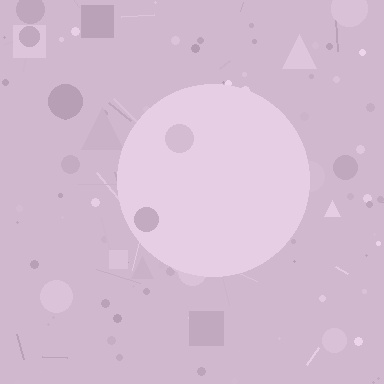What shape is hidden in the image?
A circle is hidden in the image.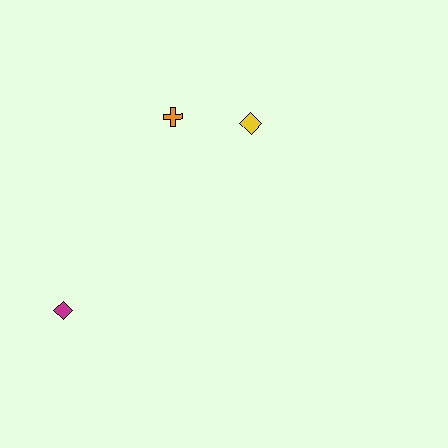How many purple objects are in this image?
There are no purple objects.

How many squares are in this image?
There are no squares.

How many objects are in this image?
There are 3 objects.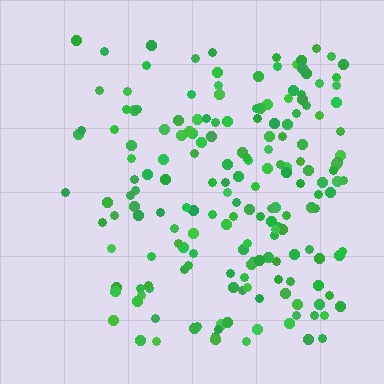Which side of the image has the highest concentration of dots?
The right.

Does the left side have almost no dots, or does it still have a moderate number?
Still a moderate number, just noticeably fewer than the right.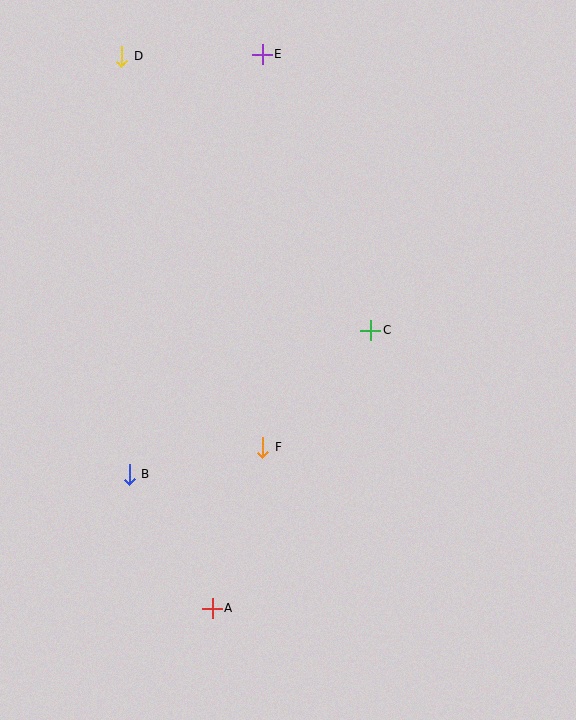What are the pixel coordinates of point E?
Point E is at (262, 54).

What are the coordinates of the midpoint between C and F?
The midpoint between C and F is at (317, 389).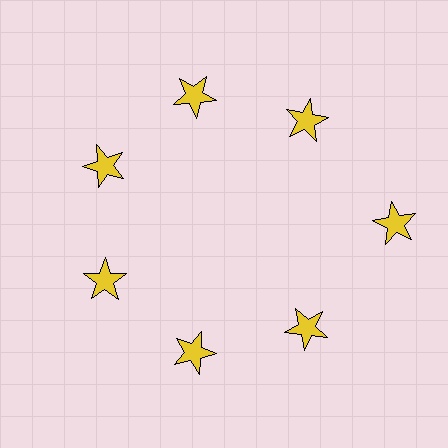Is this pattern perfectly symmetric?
No. The 7 yellow stars are arranged in a ring, but one element near the 3 o'clock position is pushed outward from the center, breaking the 7-fold rotational symmetry.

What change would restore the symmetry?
The symmetry would be restored by moving it inward, back onto the ring so that all 7 stars sit at equal angles and equal distance from the center.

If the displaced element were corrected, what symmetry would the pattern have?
It would have 7-fold rotational symmetry — the pattern would map onto itself every 51 degrees.